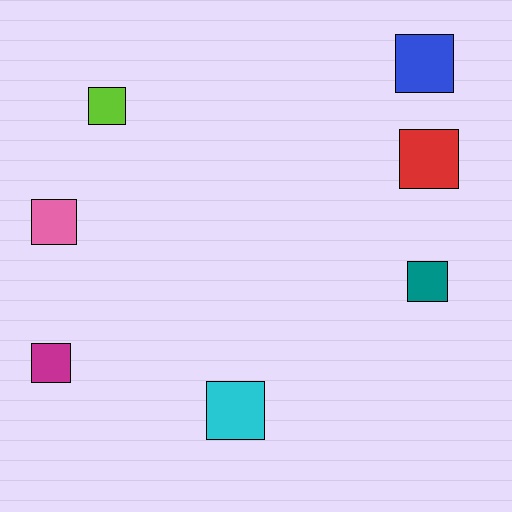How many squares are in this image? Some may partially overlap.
There are 7 squares.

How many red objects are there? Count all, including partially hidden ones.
There is 1 red object.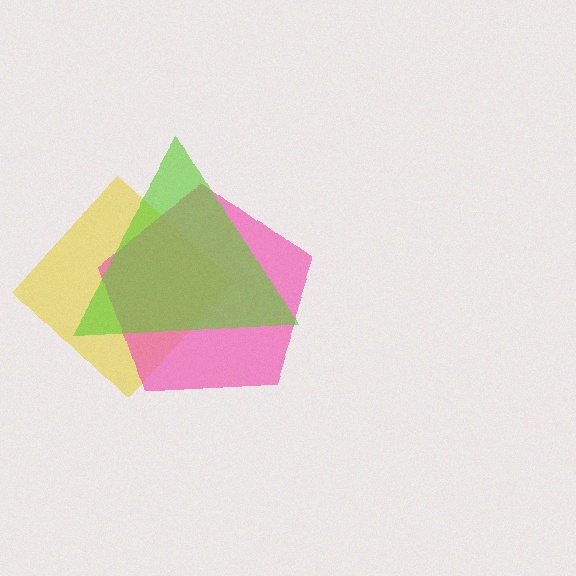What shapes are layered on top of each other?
The layered shapes are: a yellow diamond, a pink pentagon, a lime triangle.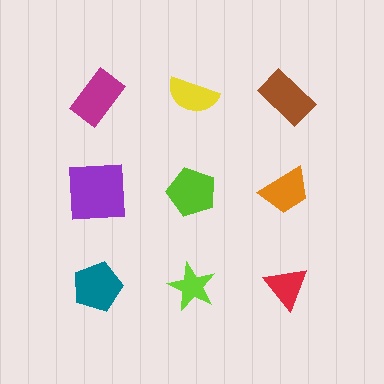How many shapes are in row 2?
3 shapes.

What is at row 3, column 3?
A red triangle.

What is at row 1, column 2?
A yellow semicircle.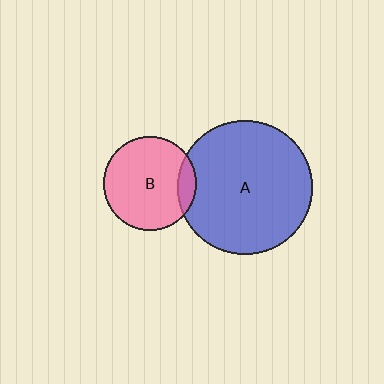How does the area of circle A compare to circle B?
Approximately 2.0 times.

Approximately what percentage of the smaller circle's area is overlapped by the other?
Approximately 10%.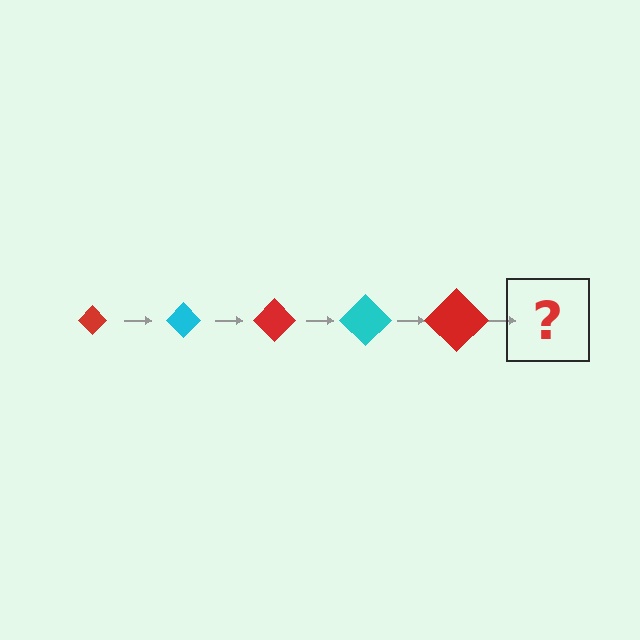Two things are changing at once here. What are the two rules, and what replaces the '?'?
The two rules are that the diamond grows larger each step and the color cycles through red and cyan. The '?' should be a cyan diamond, larger than the previous one.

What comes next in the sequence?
The next element should be a cyan diamond, larger than the previous one.